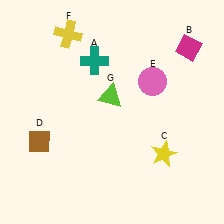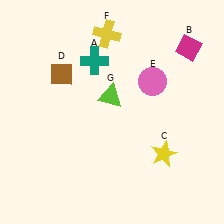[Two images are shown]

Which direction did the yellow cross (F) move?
The yellow cross (F) moved right.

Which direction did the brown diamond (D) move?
The brown diamond (D) moved up.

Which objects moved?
The objects that moved are: the brown diamond (D), the yellow cross (F).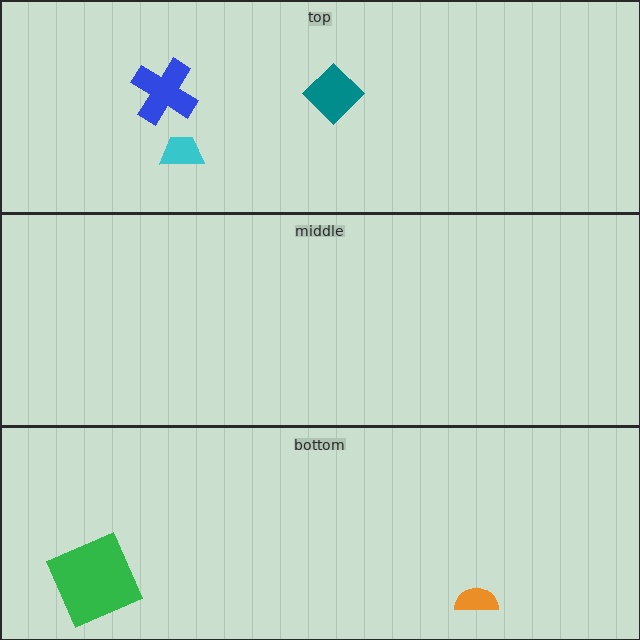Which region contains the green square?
The bottom region.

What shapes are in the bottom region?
The orange semicircle, the green square.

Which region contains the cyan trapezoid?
The top region.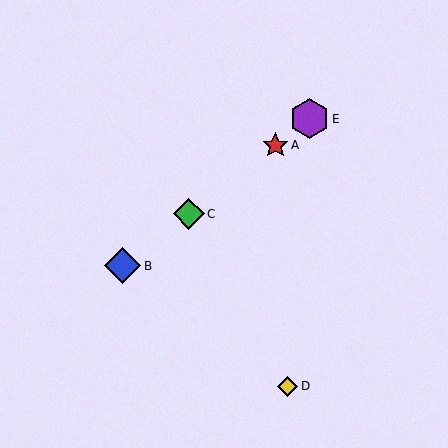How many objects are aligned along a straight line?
4 objects (A, B, C, E) are aligned along a straight line.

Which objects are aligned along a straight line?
Objects A, B, C, E are aligned along a straight line.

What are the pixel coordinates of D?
Object D is at (287, 386).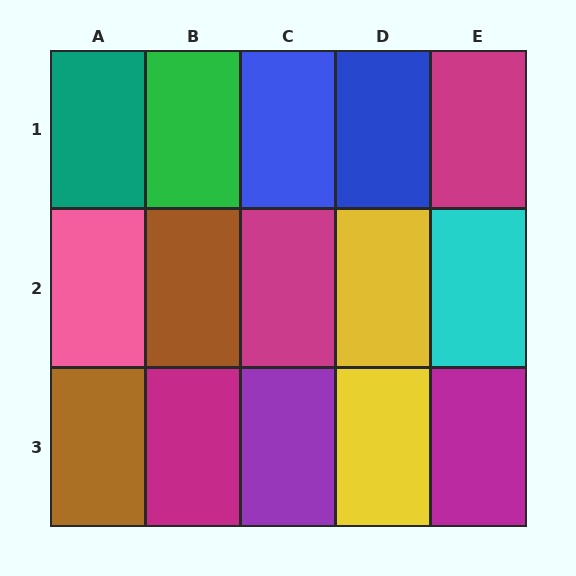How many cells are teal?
1 cell is teal.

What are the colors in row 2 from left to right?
Pink, brown, magenta, yellow, cyan.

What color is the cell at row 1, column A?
Teal.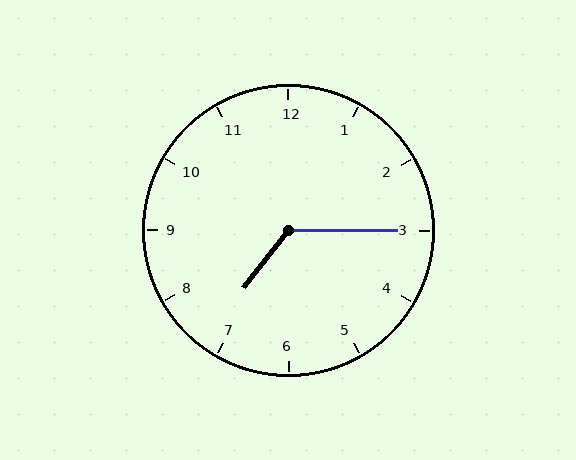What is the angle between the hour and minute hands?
Approximately 128 degrees.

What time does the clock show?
7:15.